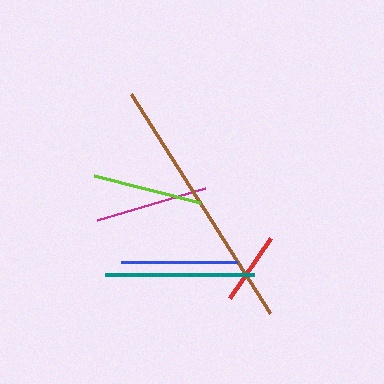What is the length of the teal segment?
The teal segment is approximately 148 pixels long.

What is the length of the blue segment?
The blue segment is approximately 116 pixels long.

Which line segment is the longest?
The brown line is the longest at approximately 260 pixels.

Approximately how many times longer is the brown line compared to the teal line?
The brown line is approximately 1.8 times the length of the teal line.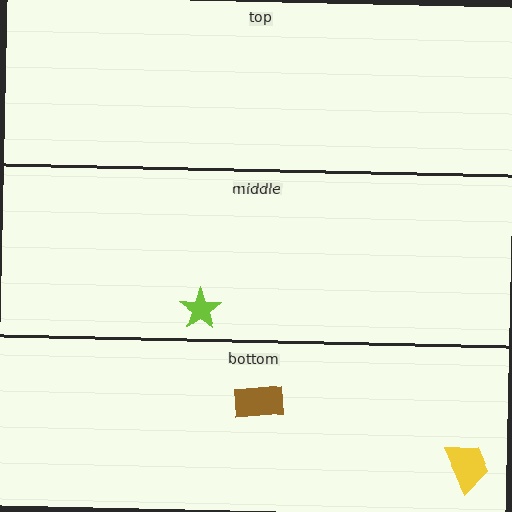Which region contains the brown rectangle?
The bottom region.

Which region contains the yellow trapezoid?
The bottom region.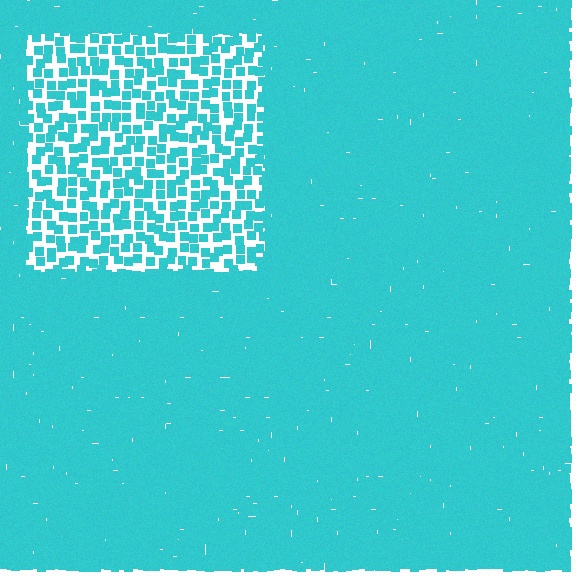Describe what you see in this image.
The image contains small cyan elements arranged at two different densities. A rectangle-shaped region is visible where the elements are less densely packed than the surrounding area.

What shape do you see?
I see a rectangle.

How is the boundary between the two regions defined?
The boundary is defined by a change in element density (approximately 2.8x ratio). All elements are the same color, size, and shape.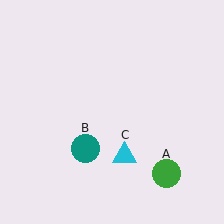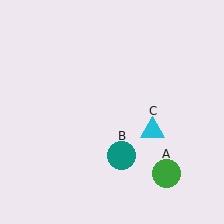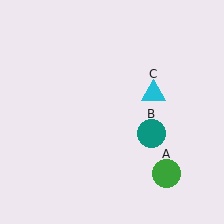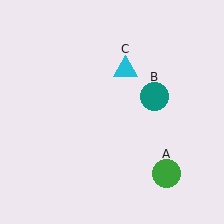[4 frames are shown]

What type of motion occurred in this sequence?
The teal circle (object B), cyan triangle (object C) rotated counterclockwise around the center of the scene.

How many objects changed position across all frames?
2 objects changed position: teal circle (object B), cyan triangle (object C).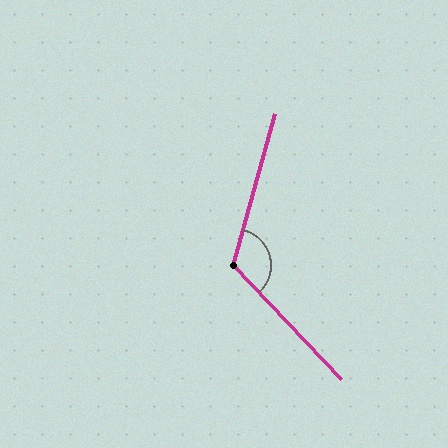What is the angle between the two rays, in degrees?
Approximately 121 degrees.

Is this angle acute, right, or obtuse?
It is obtuse.